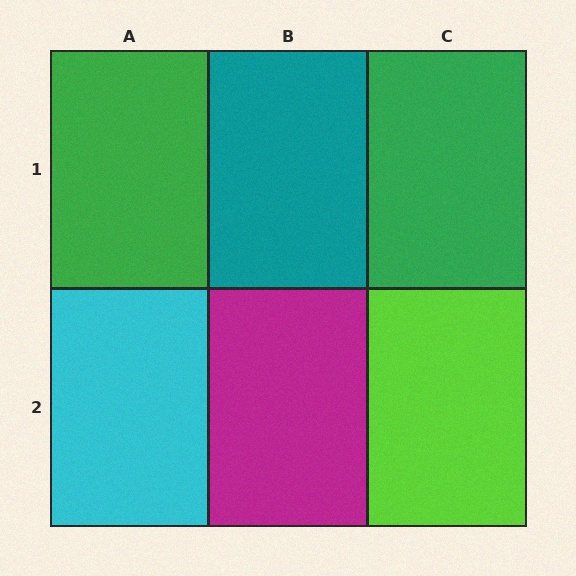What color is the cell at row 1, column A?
Green.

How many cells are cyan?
1 cell is cyan.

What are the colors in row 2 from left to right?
Cyan, magenta, lime.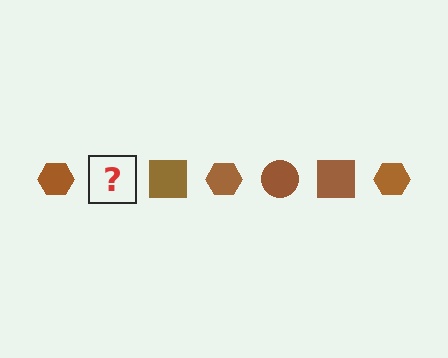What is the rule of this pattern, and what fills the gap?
The rule is that the pattern cycles through hexagon, circle, square shapes in brown. The gap should be filled with a brown circle.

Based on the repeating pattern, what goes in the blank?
The blank should be a brown circle.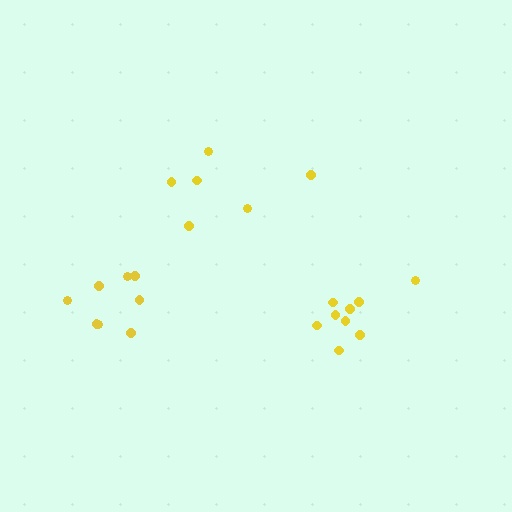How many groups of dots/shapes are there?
There are 3 groups.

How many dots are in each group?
Group 1: 6 dots, Group 2: 8 dots, Group 3: 9 dots (23 total).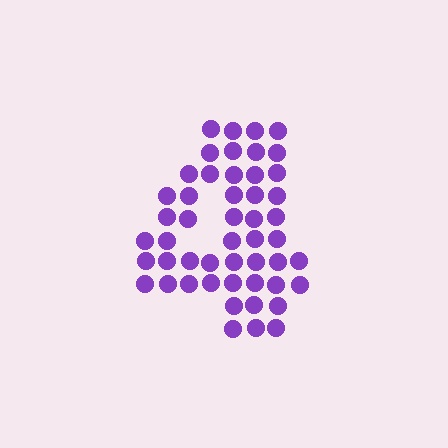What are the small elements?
The small elements are circles.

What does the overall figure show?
The overall figure shows the digit 4.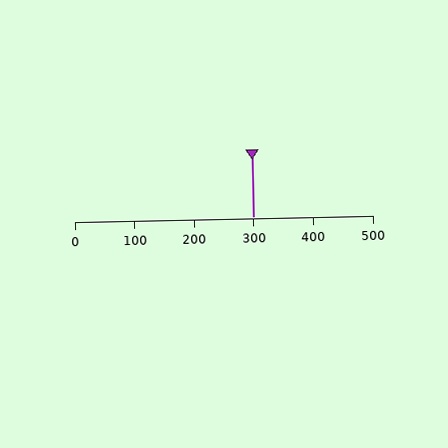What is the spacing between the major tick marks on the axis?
The major ticks are spaced 100 apart.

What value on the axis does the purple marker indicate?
The marker indicates approximately 300.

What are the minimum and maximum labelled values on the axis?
The axis runs from 0 to 500.